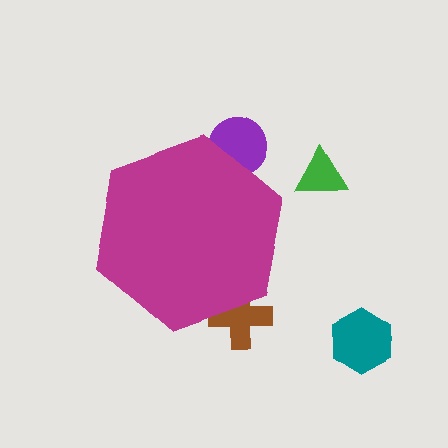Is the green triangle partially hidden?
No, the green triangle is fully visible.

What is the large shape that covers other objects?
A magenta hexagon.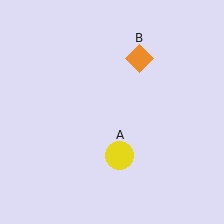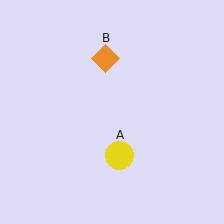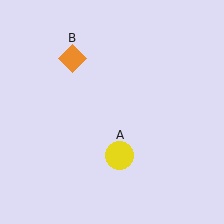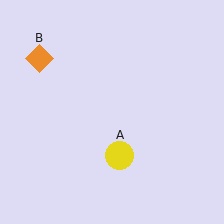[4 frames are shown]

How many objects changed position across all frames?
1 object changed position: orange diamond (object B).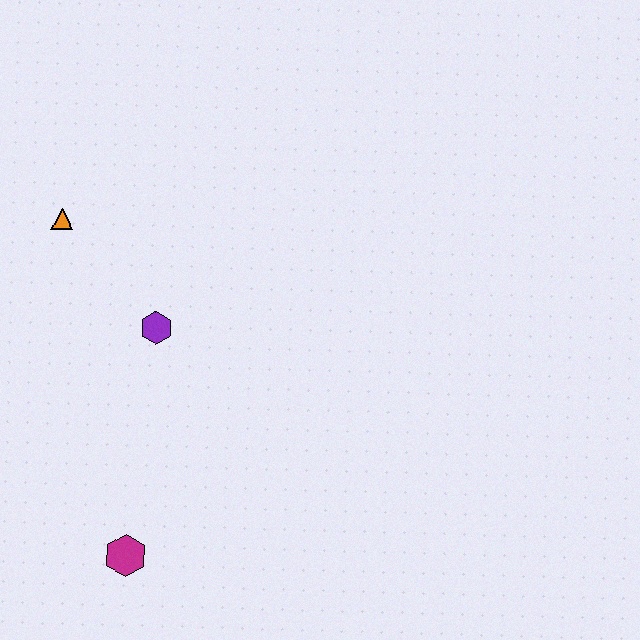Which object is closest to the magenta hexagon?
The purple hexagon is closest to the magenta hexagon.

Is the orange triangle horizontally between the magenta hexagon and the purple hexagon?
No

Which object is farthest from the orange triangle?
The magenta hexagon is farthest from the orange triangle.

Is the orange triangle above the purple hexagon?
Yes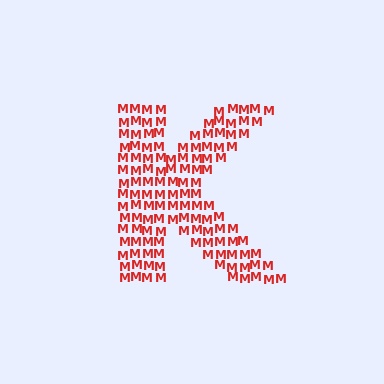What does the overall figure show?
The overall figure shows the letter K.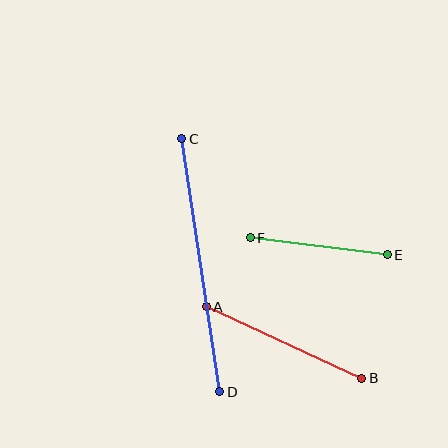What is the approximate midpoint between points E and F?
The midpoint is at approximately (319, 246) pixels.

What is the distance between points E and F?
The distance is approximately 138 pixels.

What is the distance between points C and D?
The distance is approximately 256 pixels.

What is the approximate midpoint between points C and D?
The midpoint is at approximately (201, 265) pixels.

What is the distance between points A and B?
The distance is approximately 171 pixels.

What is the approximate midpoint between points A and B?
The midpoint is at approximately (284, 342) pixels.